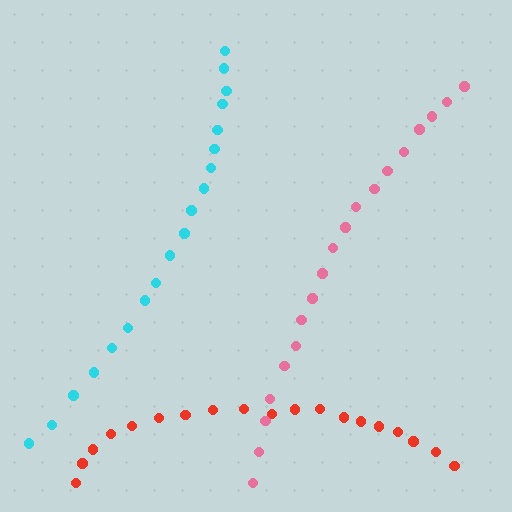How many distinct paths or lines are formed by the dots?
There are 3 distinct paths.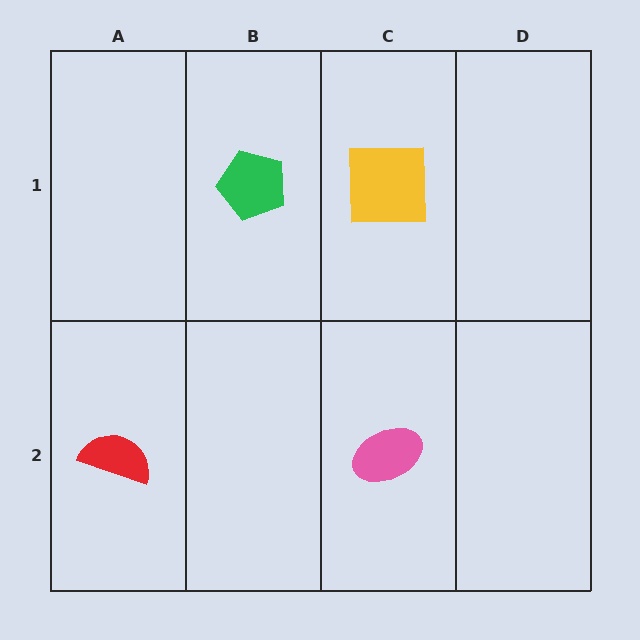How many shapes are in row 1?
2 shapes.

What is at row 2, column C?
A pink ellipse.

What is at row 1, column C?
A yellow square.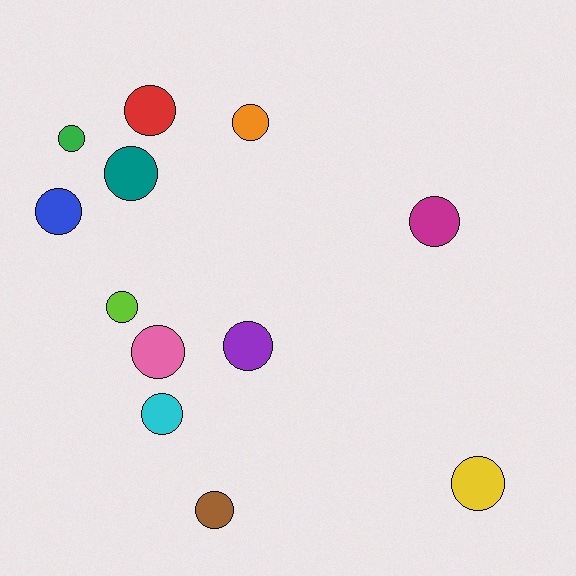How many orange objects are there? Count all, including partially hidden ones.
There is 1 orange object.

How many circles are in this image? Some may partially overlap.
There are 12 circles.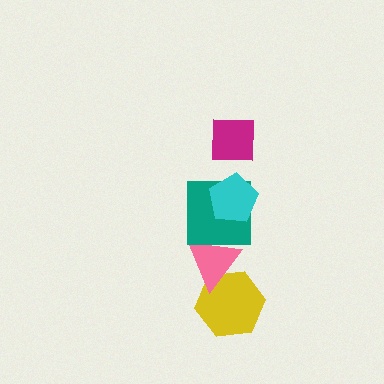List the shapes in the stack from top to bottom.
From top to bottom: the magenta square, the cyan pentagon, the teal square, the pink triangle, the yellow hexagon.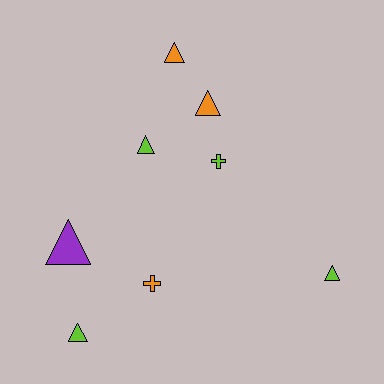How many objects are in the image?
There are 8 objects.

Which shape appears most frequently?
Triangle, with 6 objects.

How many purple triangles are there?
There is 1 purple triangle.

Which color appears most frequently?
Lime, with 4 objects.